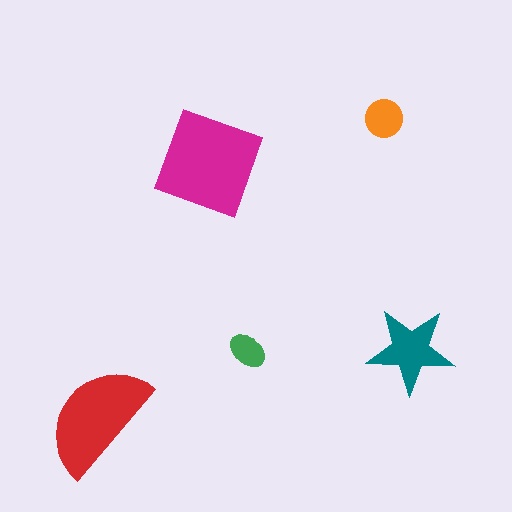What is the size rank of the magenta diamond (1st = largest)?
1st.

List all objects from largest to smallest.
The magenta diamond, the red semicircle, the teal star, the orange circle, the green ellipse.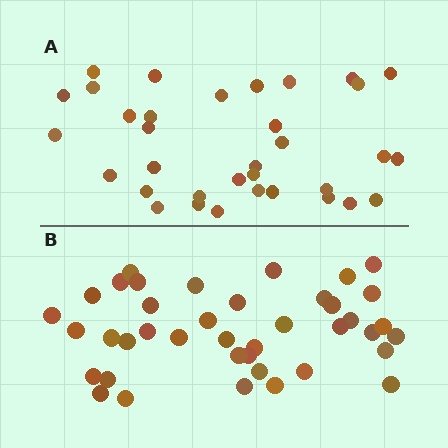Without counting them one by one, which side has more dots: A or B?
Region B (the bottom region) has more dots.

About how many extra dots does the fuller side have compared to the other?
Region B has about 6 more dots than region A.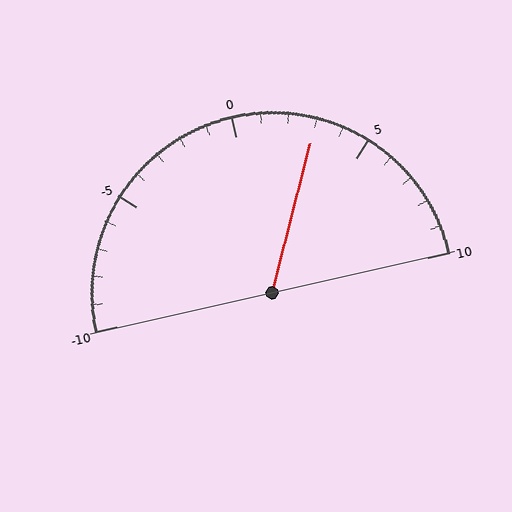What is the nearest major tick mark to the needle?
The nearest major tick mark is 5.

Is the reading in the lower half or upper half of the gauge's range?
The reading is in the upper half of the range (-10 to 10).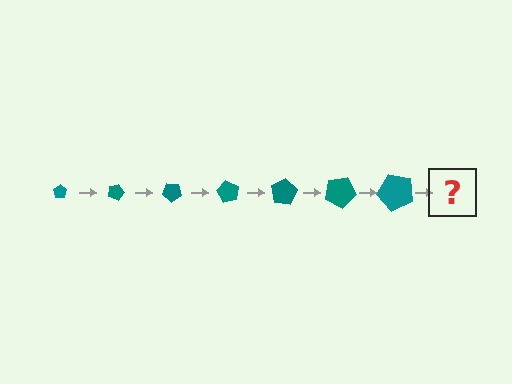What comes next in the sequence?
The next element should be a pentagon, larger than the previous one and rotated 140 degrees from the start.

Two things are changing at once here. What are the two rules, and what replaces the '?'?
The two rules are that the pentagon grows larger each step and it rotates 20 degrees each step. The '?' should be a pentagon, larger than the previous one and rotated 140 degrees from the start.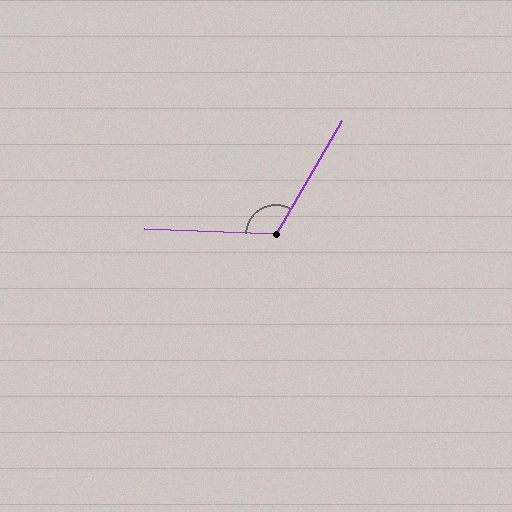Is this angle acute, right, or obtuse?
It is obtuse.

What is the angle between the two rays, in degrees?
Approximately 118 degrees.